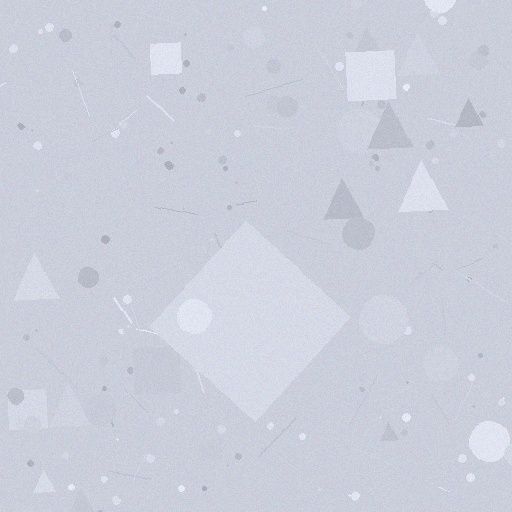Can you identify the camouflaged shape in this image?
The camouflaged shape is a diamond.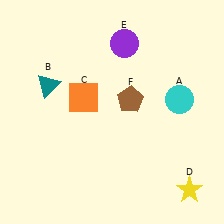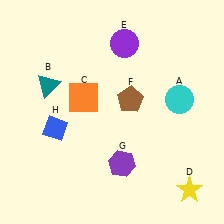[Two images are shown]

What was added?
A purple hexagon (G), a blue diamond (H) were added in Image 2.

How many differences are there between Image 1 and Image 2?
There are 2 differences between the two images.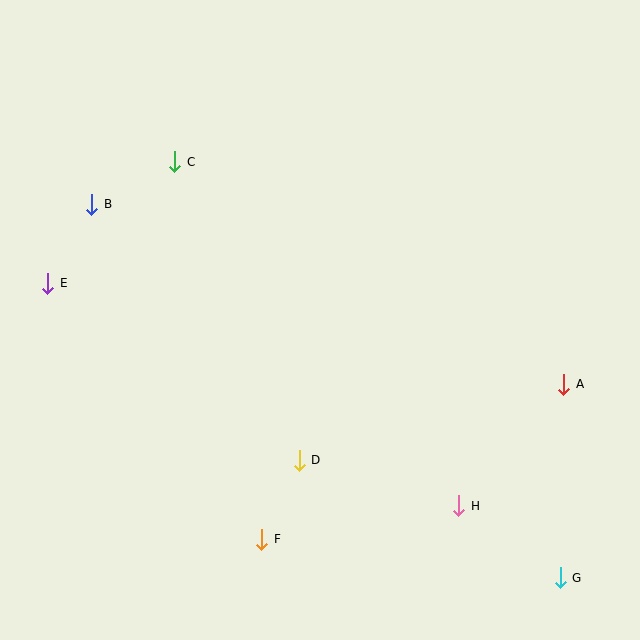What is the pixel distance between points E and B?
The distance between E and B is 90 pixels.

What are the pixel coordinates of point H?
Point H is at (459, 506).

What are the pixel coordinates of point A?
Point A is at (564, 384).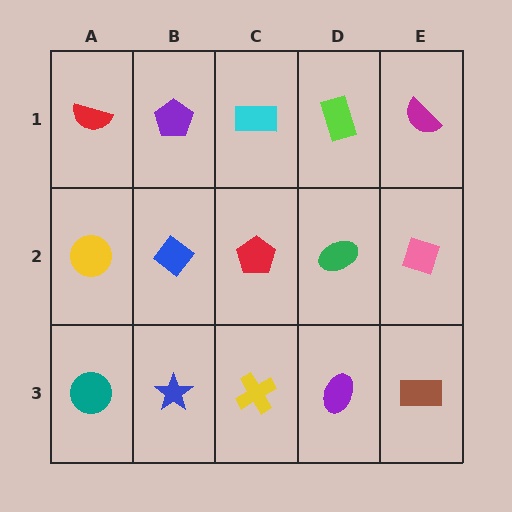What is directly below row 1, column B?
A blue diamond.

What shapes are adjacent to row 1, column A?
A yellow circle (row 2, column A), a purple pentagon (row 1, column B).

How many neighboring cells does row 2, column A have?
3.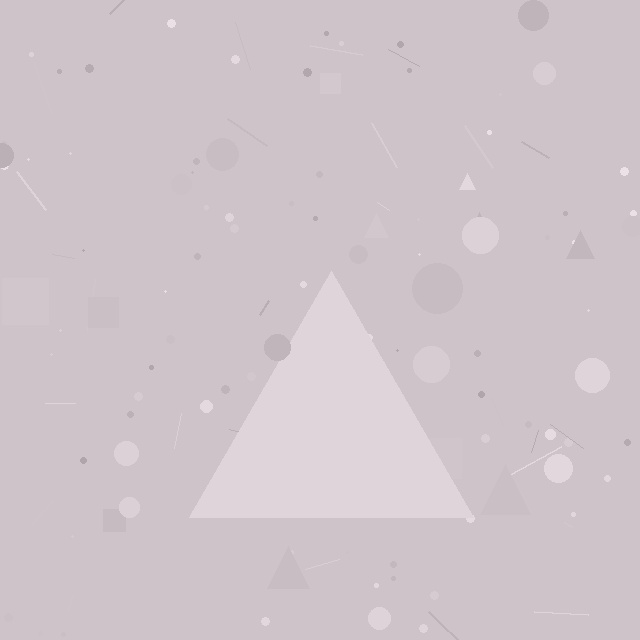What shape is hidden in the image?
A triangle is hidden in the image.